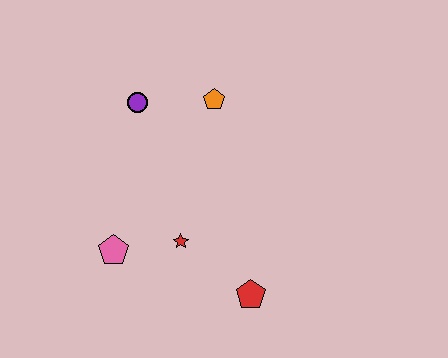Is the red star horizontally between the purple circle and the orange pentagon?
Yes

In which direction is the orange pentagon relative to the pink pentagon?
The orange pentagon is above the pink pentagon.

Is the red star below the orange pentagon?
Yes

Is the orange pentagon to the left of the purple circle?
No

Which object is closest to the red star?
The pink pentagon is closest to the red star.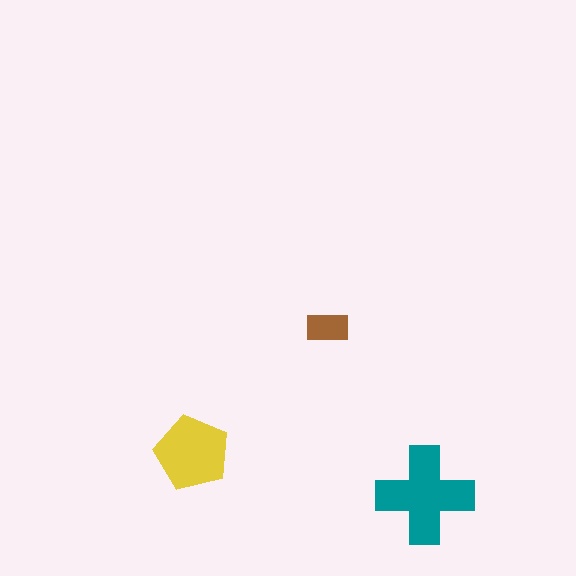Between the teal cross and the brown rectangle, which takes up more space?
The teal cross.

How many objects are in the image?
There are 3 objects in the image.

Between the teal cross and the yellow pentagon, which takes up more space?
The teal cross.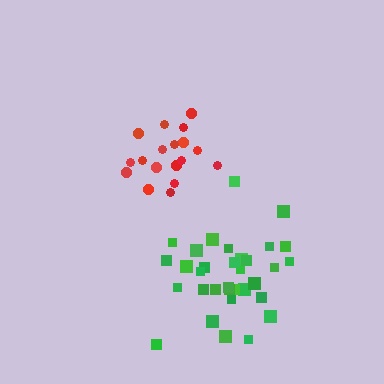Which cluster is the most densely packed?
Red.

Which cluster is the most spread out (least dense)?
Green.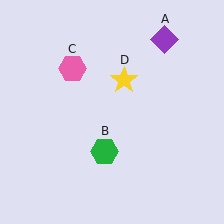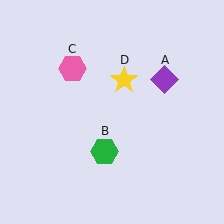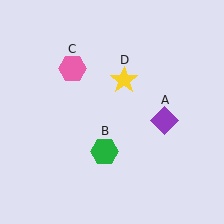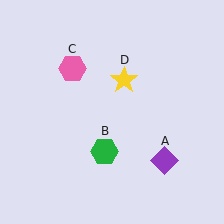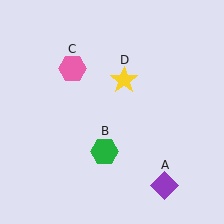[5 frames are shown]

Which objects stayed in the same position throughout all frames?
Green hexagon (object B) and pink hexagon (object C) and yellow star (object D) remained stationary.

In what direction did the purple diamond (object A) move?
The purple diamond (object A) moved down.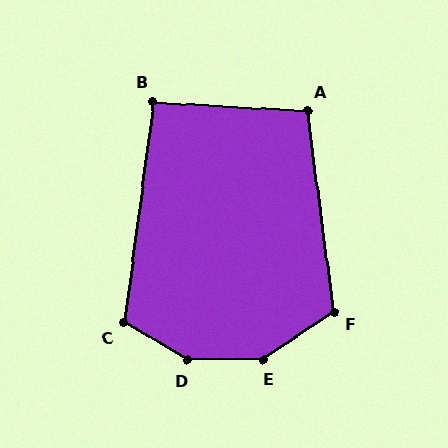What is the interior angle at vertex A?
Approximately 101 degrees (obtuse).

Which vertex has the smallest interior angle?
B, at approximately 95 degrees.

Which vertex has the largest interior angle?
D, at approximately 149 degrees.